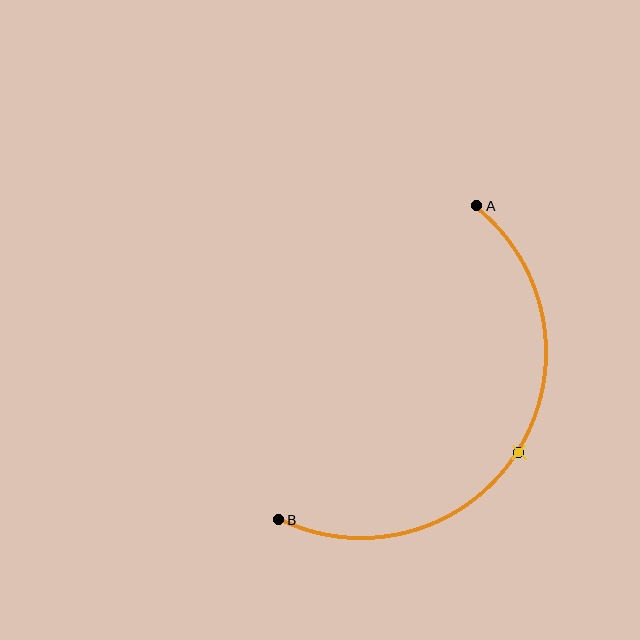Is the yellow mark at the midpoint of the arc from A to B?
Yes. The yellow mark lies on the arc at equal arc-length from both A and B — it is the arc midpoint.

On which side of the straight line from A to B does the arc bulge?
The arc bulges to the right of the straight line connecting A and B.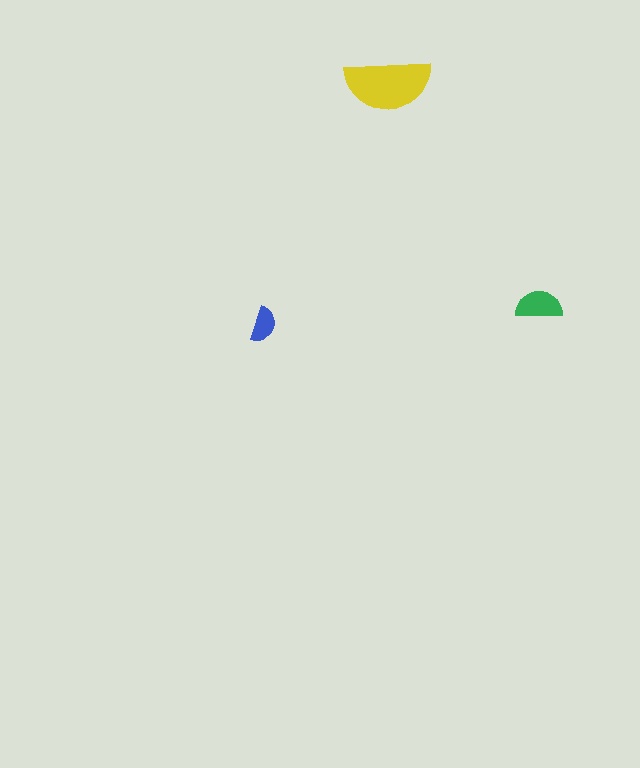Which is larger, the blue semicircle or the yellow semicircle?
The yellow one.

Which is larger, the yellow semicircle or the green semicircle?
The yellow one.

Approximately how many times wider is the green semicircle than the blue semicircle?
About 1.5 times wider.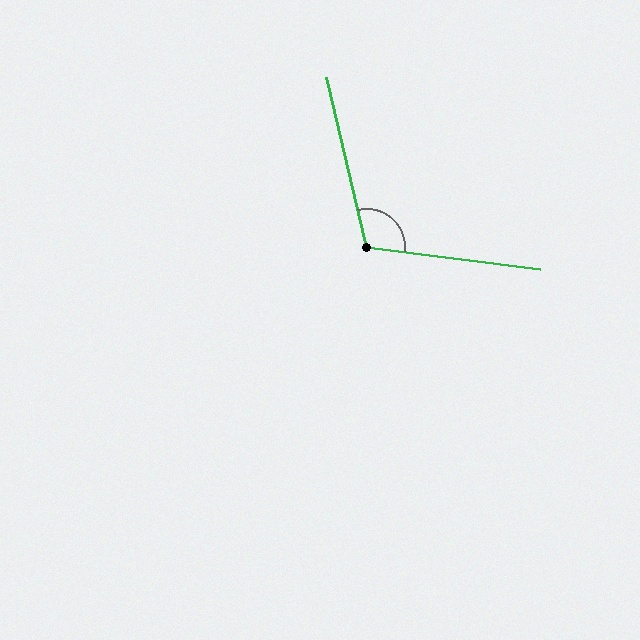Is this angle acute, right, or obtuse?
It is obtuse.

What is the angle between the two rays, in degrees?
Approximately 110 degrees.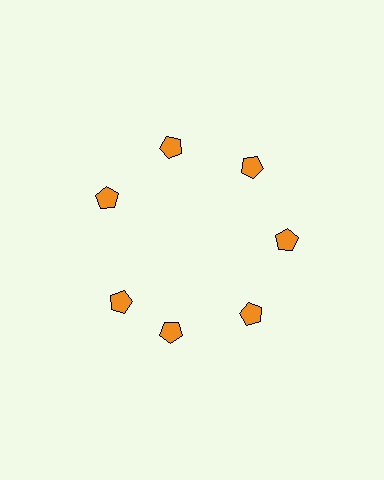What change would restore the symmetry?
The symmetry would be restored by rotating it back into even spacing with its neighbors so that all 7 pentagons sit at equal angles and equal distance from the center.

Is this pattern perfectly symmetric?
No. The 7 orange pentagons are arranged in a ring, but one element near the 8 o'clock position is rotated out of alignment along the ring, breaking the 7-fold rotational symmetry.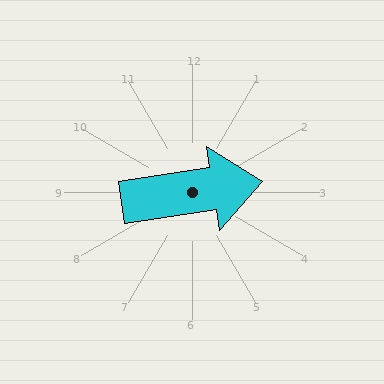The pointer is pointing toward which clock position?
Roughly 3 o'clock.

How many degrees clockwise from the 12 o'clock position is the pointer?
Approximately 81 degrees.